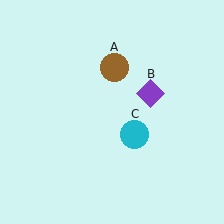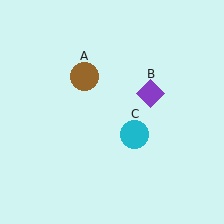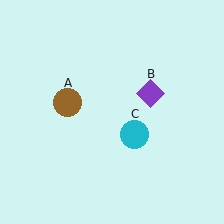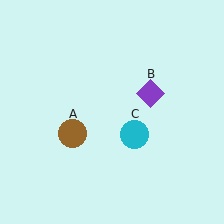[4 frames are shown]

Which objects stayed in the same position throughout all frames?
Purple diamond (object B) and cyan circle (object C) remained stationary.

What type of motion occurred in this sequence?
The brown circle (object A) rotated counterclockwise around the center of the scene.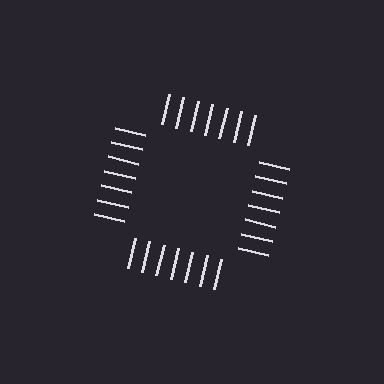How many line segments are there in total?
28 — 7 along each of the 4 edges.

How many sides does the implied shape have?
4 sides — the line-ends trace a square.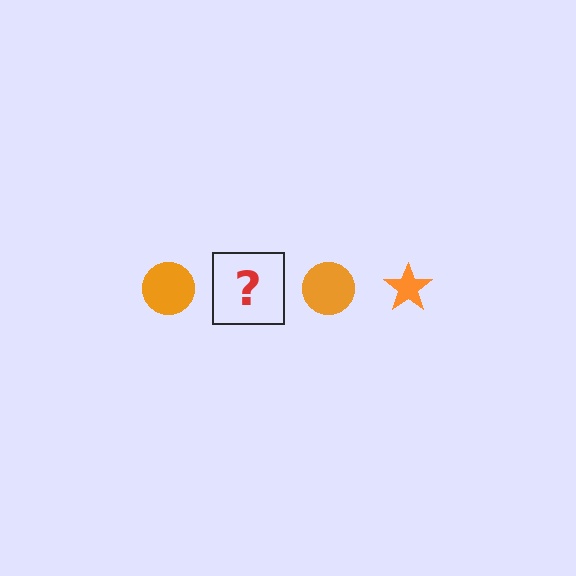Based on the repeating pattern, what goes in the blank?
The blank should be an orange star.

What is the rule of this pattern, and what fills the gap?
The rule is that the pattern cycles through circle, star shapes in orange. The gap should be filled with an orange star.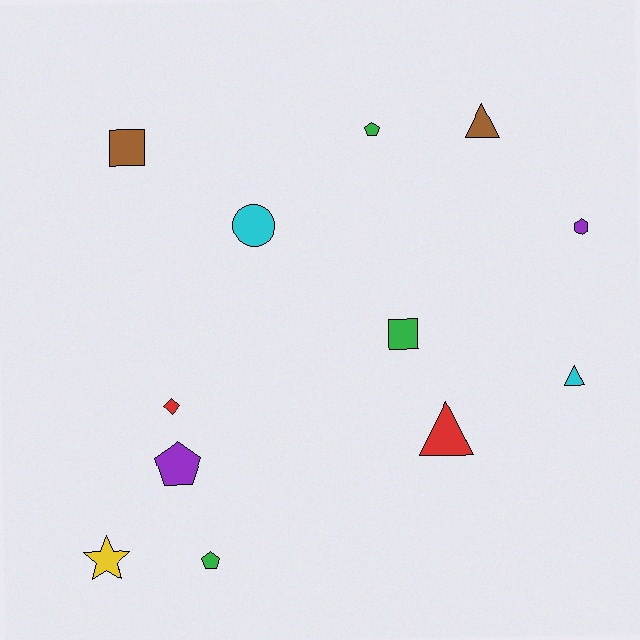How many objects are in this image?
There are 12 objects.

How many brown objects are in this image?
There are 2 brown objects.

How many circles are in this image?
There is 1 circle.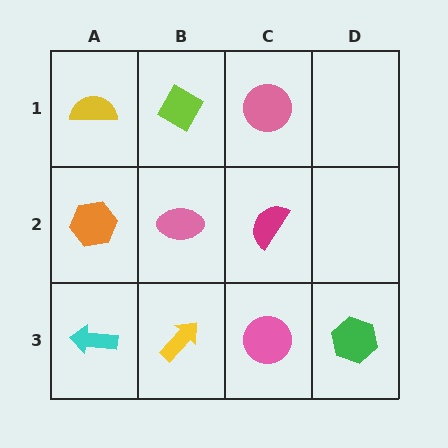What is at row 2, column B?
A pink ellipse.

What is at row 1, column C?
A pink circle.